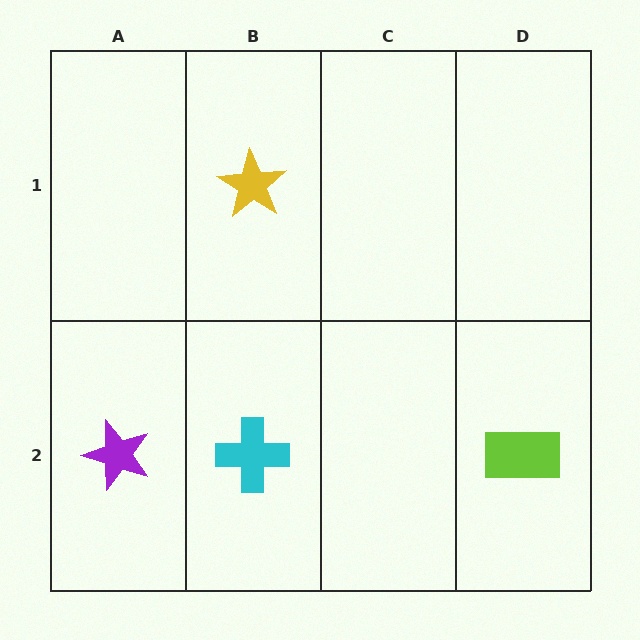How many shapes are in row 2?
3 shapes.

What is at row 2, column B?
A cyan cross.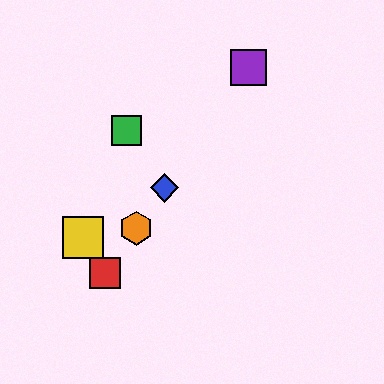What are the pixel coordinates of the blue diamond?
The blue diamond is at (164, 188).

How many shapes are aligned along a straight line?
4 shapes (the red square, the blue diamond, the purple square, the orange hexagon) are aligned along a straight line.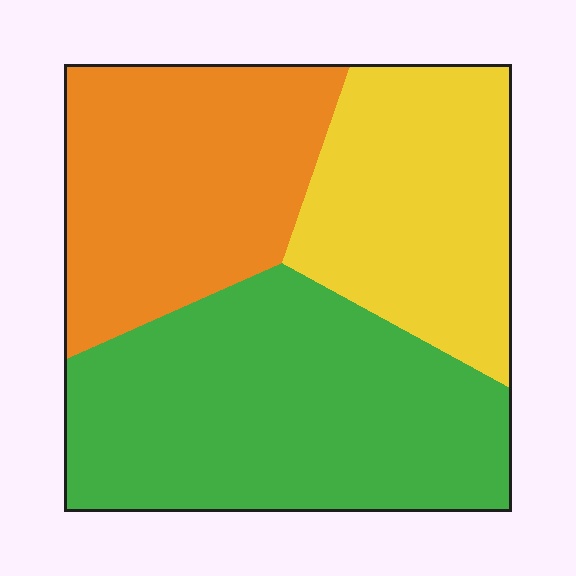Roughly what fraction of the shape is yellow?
Yellow takes up between a sixth and a third of the shape.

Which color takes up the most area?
Green, at roughly 45%.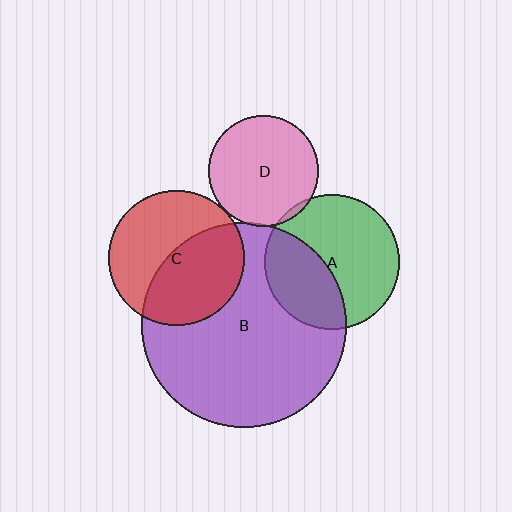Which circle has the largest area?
Circle B (purple).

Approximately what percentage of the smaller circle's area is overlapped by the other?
Approximately 5%.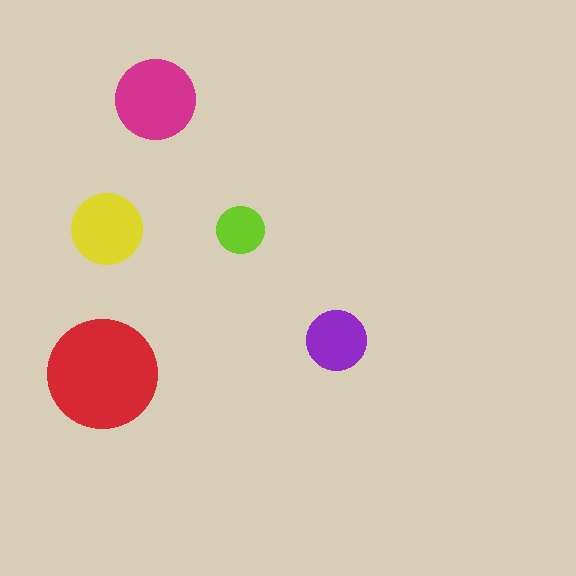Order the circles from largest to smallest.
the red one, the magenta one, the yellow one, the purple one, the lime one.